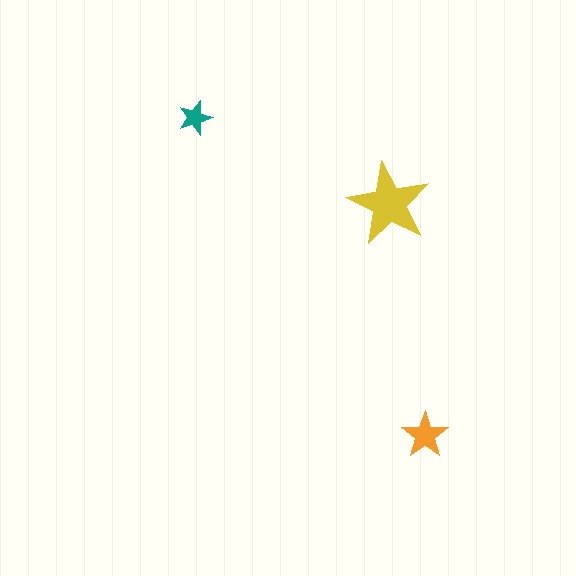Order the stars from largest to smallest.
the yellow one, the orange one, the teal one.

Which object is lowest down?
The orange star is bottommost.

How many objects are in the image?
There are 3 objects in the image.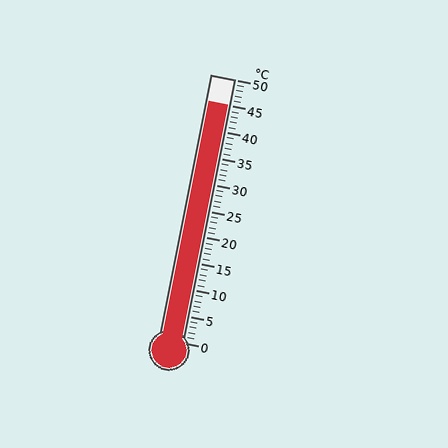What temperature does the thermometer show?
The thermometer shows approximately 45°C.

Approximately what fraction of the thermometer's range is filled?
The thermometer is filled to approximately 90% of its range.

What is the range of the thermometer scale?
The thermometer scale ranges from 0°C to 50°C.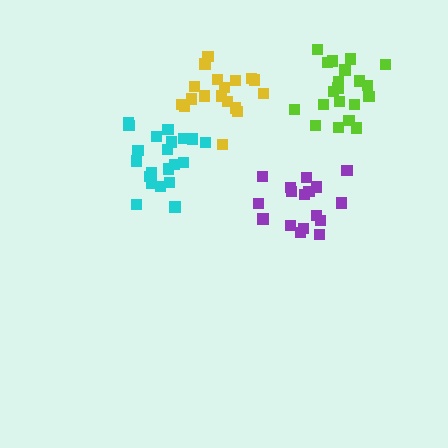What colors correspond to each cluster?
The clusters are colored: purple, cyan, lime, yellow.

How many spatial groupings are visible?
There are 4 spatial groupings.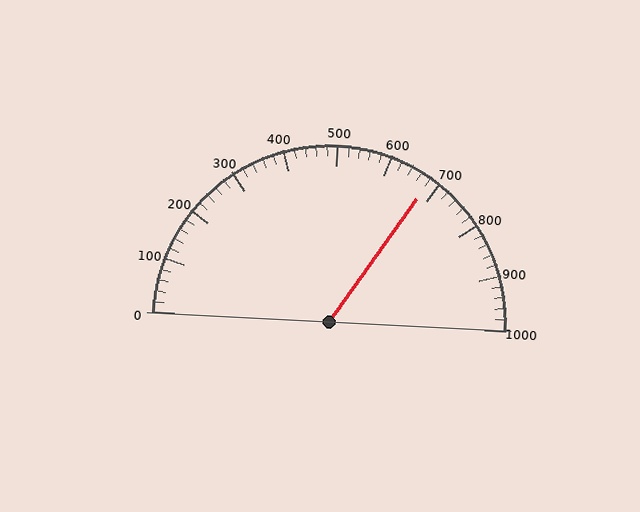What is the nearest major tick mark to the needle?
The nearest major tick mark is 700.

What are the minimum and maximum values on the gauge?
The gauge ranges from 0 to 1000.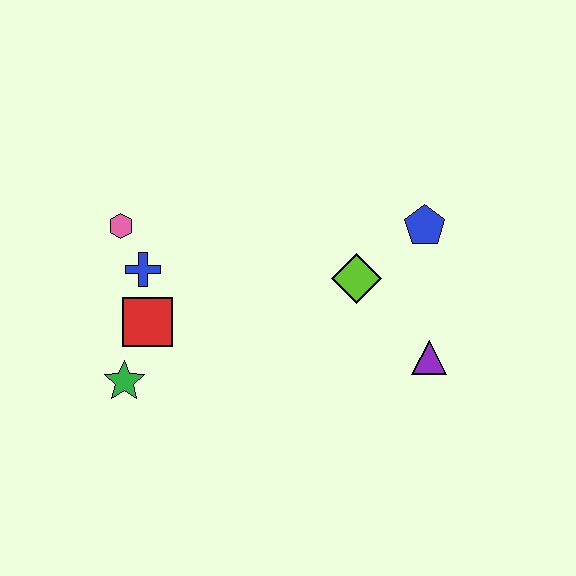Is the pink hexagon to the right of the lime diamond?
No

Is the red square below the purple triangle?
No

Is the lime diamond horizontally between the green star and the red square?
No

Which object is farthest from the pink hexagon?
The purple triangle is farthest from the pink hexagon.